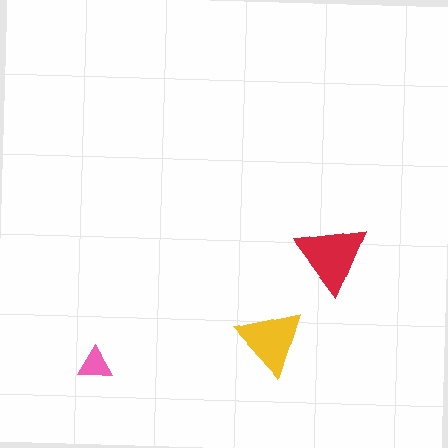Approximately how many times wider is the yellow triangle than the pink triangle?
About 2 times wider.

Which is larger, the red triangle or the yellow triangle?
The red one.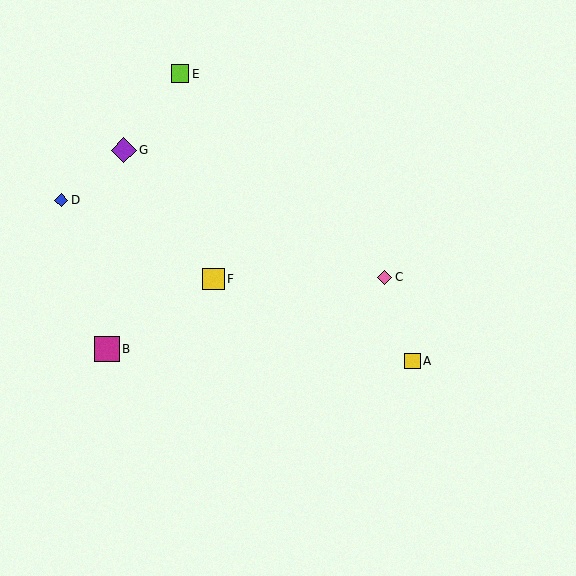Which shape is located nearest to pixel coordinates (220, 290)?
The yellow square (labeled F) at (213, 279) is nearest to that location.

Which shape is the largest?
The magenta square (labeled B) is the largest.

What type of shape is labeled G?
Shape G is a purple diamond.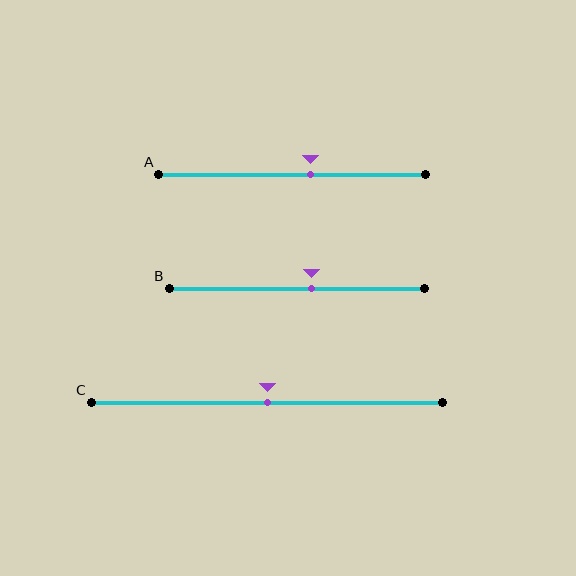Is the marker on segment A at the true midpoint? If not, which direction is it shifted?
No, the marker on segment A is shifted to the right by about 7% of the segment length.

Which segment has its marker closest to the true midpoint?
Segment C has its marker closest to the true midpoint.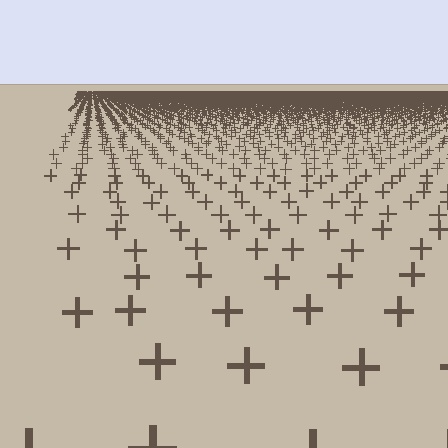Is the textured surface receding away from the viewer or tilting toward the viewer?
The surface is receding away from the viewer. Texture elements get smaller and denser toward the top.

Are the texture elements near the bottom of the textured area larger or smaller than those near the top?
Larger. Near the bottom, elements are closer to the viewer and appear at a bigger on-screen size.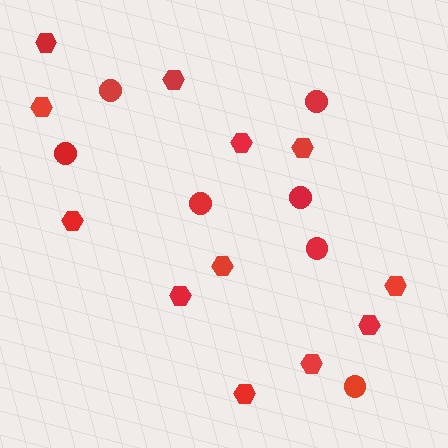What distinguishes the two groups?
There are 2 groups: one group of hexagons (12) and one group of circles (7).